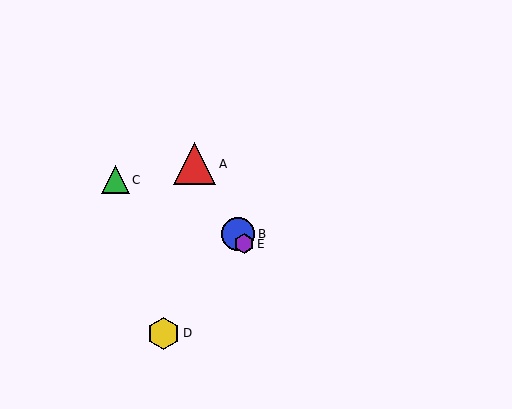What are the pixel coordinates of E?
Object E is at (244, 244).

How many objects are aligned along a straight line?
3 objects (A, B, E) are aligned along a straight line.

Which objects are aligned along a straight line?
Objects A, B, E are aligned along a straight line.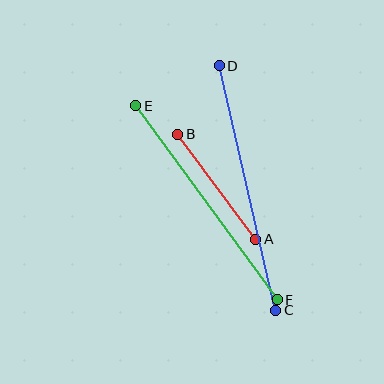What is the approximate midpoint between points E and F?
The midpoint is at approximately (207, 203) pixels.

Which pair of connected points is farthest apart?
Points C and D are farthest apart.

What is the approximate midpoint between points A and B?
The midpoint is at approximately (217, 187) pixels.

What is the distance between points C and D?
The distance is approximately 251 pixels.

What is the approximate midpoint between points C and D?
The midpoint is at approximately (248, 188) pixels.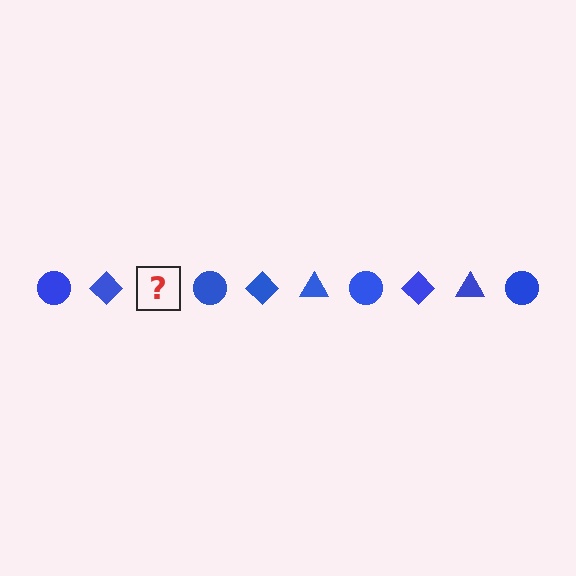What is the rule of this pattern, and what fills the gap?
The rule is that the pattern cycles through circle, diamond, triangle shapes in blue. The gap should be filled with a blue triangle.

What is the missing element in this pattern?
The missing element is a blue triangle.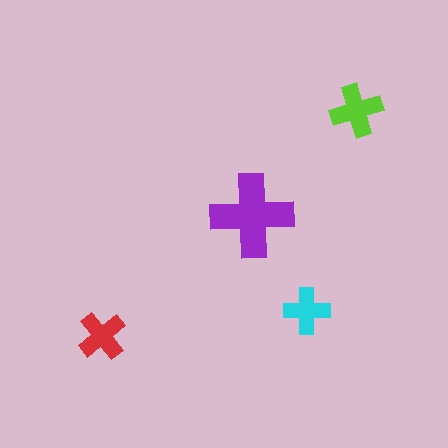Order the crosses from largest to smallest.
the purple one, the lime one, the red one, the cyan one.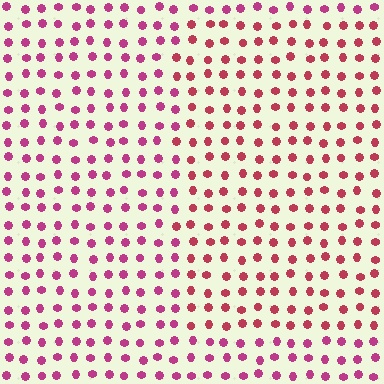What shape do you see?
I see a rectangle.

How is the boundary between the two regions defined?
The boundary is defined purely by a slight shift in hue (about 24 degrees). Spacing, size, and orientation are identical on both sides.